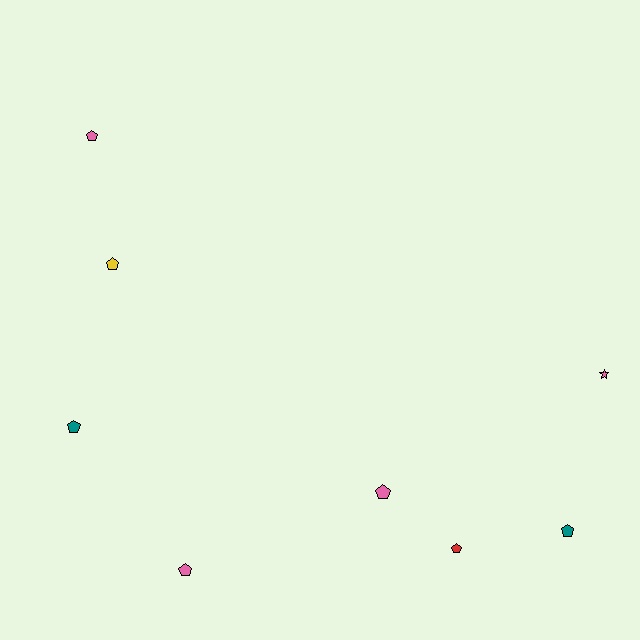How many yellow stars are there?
There are no yellow stars.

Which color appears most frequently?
Pink, with 4 objects.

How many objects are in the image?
There are 8 objects.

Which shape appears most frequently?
Pentagon, with 7 objects.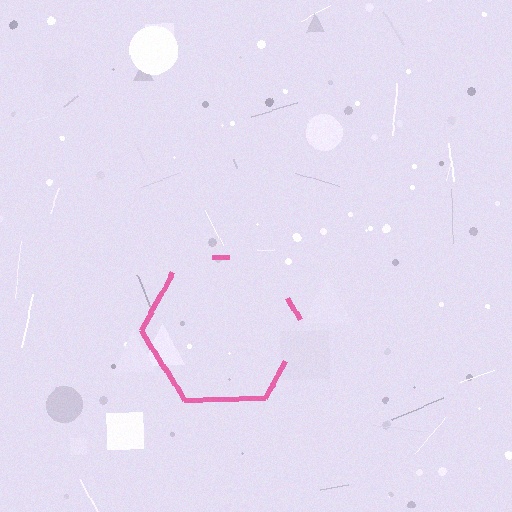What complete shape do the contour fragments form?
The contour fragments form a hexagon.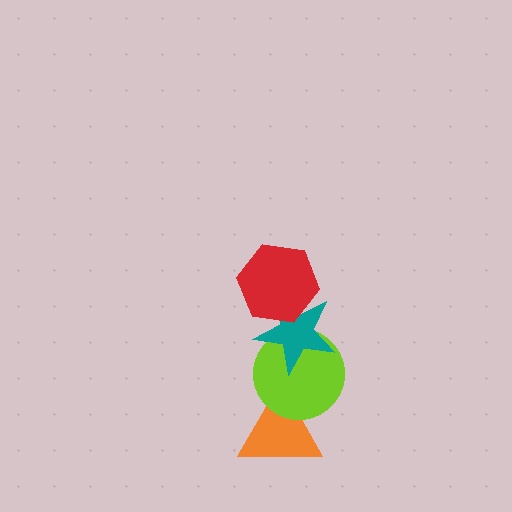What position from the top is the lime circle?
The lime circle is 3rd from the top.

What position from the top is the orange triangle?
The orange triangle is 4th from the top.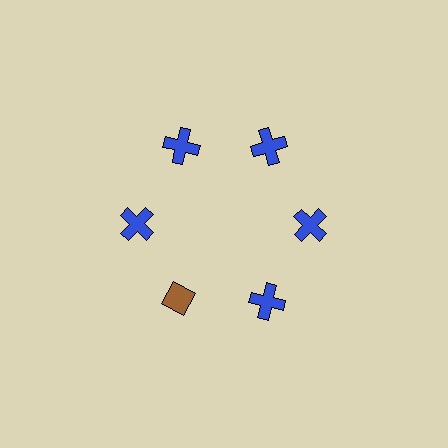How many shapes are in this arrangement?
There are 6 shapes arranged in a ring pattern.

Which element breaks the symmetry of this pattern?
The brown diamond at roughly the 7 o'clock position breaks the symmetry. All other shapes are blue crosses.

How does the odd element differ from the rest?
It differs in both color (brown instead of blue) and shape (diamond instead of cross).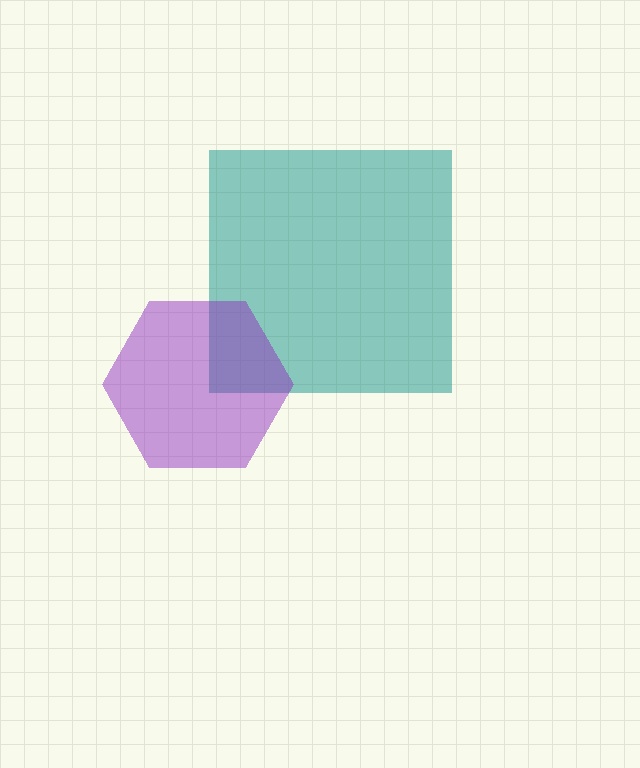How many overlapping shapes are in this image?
There are 2 overlapping shapes in the image.